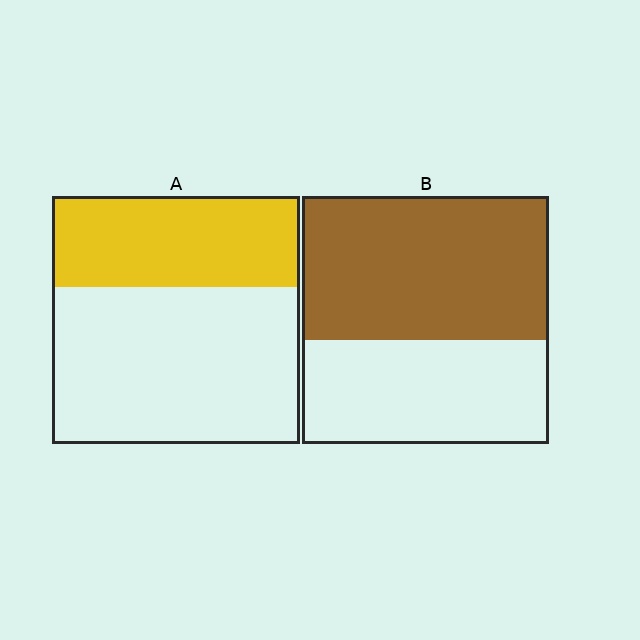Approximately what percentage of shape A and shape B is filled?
A is approximately 35% and B is approximately 60%.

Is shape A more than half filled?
No.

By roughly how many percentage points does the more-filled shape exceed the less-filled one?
By roughly 20 percentage points (B over A).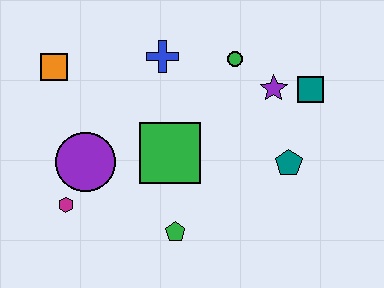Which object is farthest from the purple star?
The magenta hexagon is farthest from the purple star.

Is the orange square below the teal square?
No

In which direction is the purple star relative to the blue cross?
The purple star is to the right of the blue cross.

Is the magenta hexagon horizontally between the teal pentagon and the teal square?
No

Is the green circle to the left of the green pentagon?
No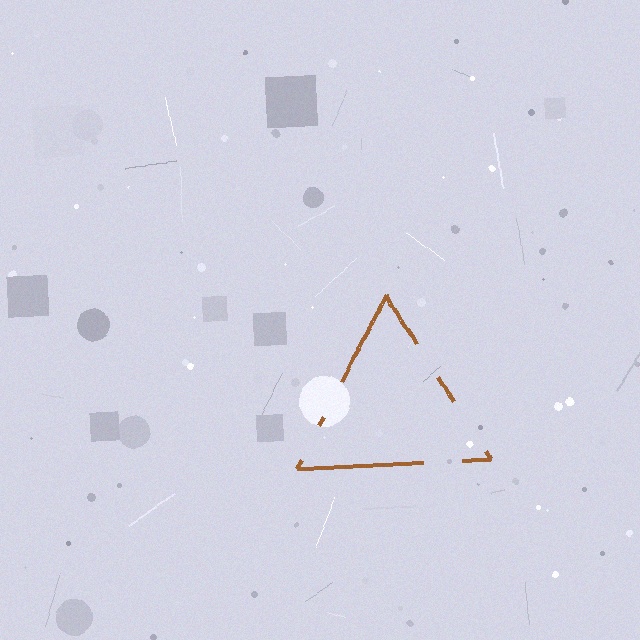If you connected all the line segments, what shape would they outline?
They would outline a triangle.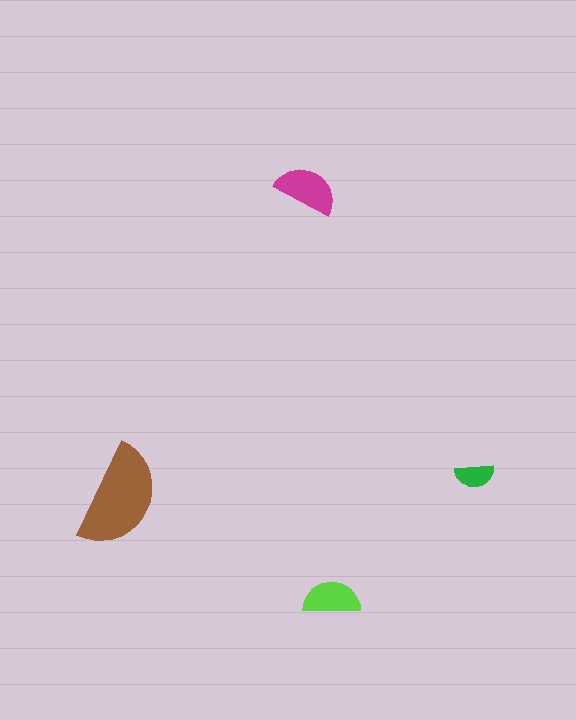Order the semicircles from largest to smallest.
the brown one, the magenta one, the lime one, the green one.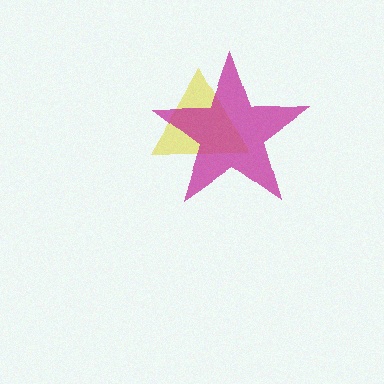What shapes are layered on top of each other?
The layered shapes are: a yellow triangle, a magenta star.